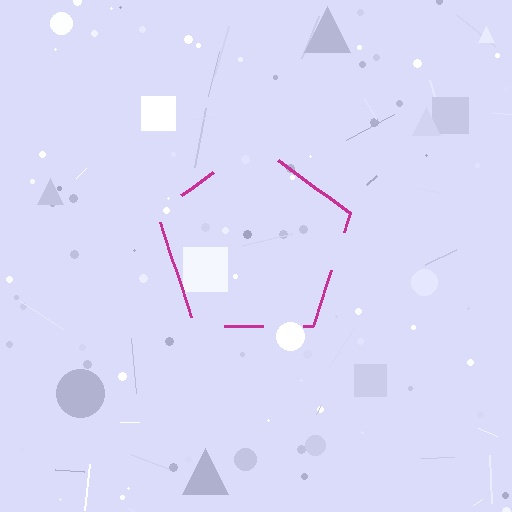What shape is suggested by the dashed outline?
The dashed outline suggests a pentagon.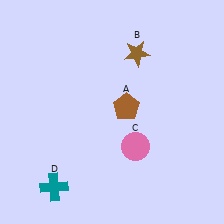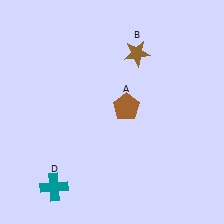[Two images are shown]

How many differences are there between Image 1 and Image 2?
There is 1 difference between the two images.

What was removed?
The pink circle (C) was removed in Image 2.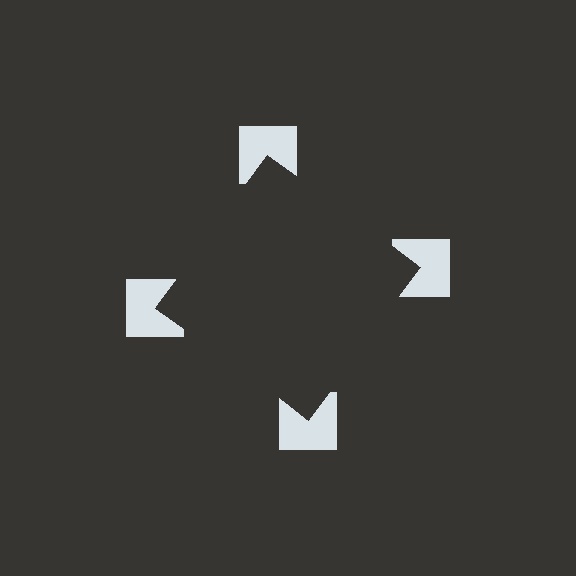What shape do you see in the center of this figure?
An illusory square — its edges are inferred from the aligned wedge cuts in the notched squares, not physically drawn.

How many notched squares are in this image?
There are 4 — one at each vertex of the illusory square.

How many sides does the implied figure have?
4 sides.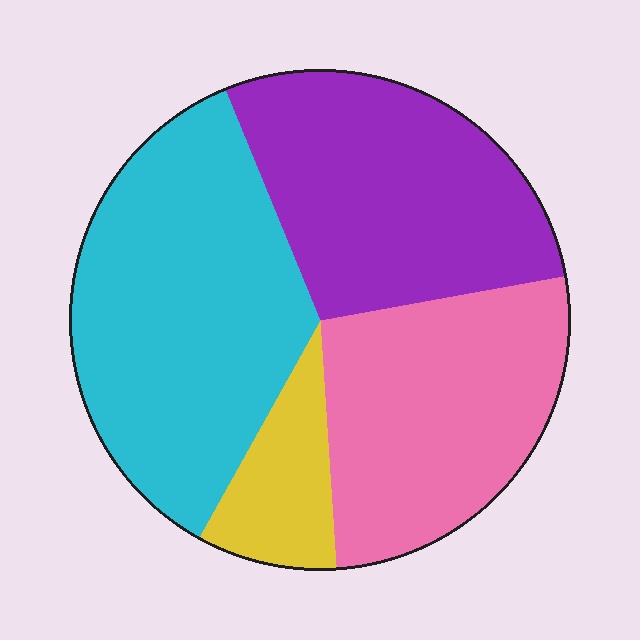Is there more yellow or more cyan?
Cyan.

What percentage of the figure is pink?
Pink takes up between a sixth and a third of the figure.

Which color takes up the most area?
Cyan, at roughly 35%.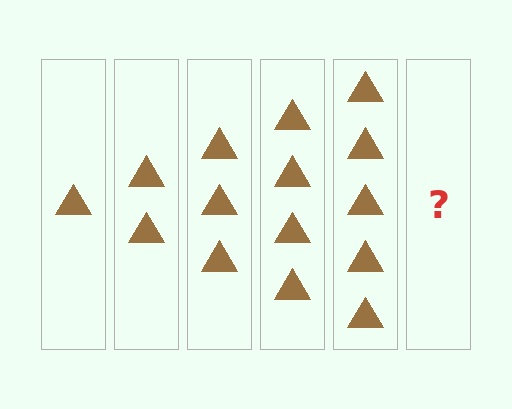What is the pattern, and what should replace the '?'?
The pattern is that each step adds one more triangle. The '?' should be 6 triangles.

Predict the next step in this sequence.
The next step is 6 triangles.